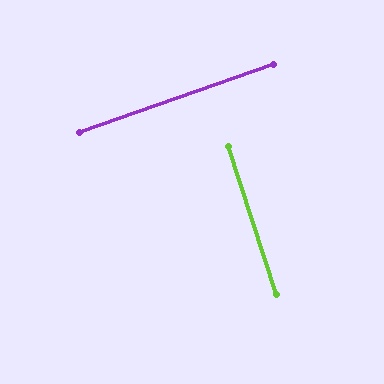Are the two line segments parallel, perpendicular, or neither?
Perpendicular — they meet at approximately 89°.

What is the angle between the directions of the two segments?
Approximately 89 degrees.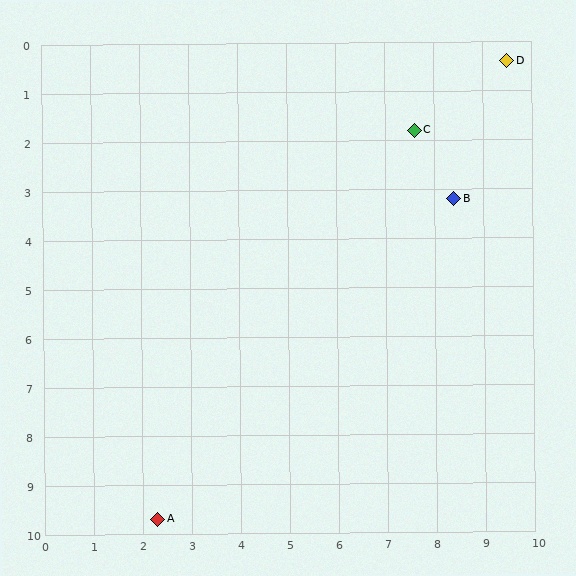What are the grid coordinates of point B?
Point B is at approximately (8.4, 3.2).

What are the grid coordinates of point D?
Point D is at approximately (9.5, 0.4).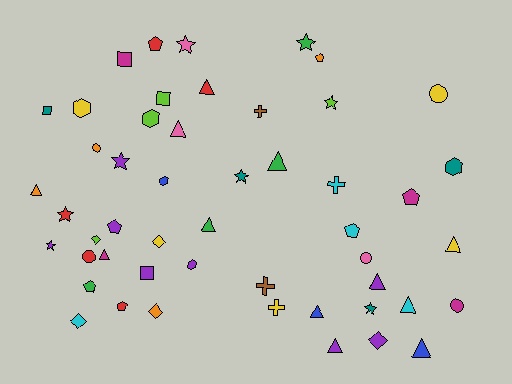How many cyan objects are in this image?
There are 4 cyan objects.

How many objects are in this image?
There are 50 objects.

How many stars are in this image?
There are 8 stars.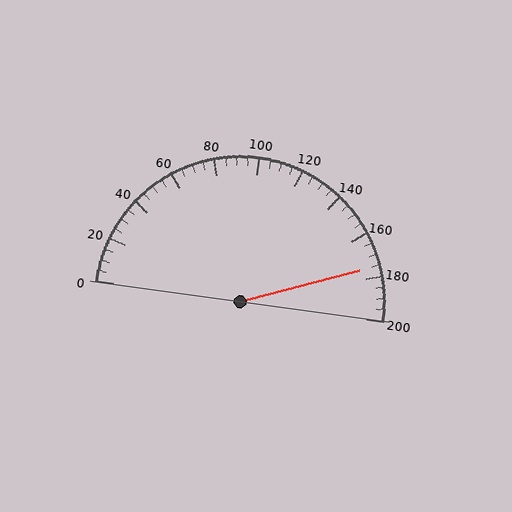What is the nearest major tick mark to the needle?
The nearest major tick mark is 180.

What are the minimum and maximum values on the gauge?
The gauge ranges from 0 to 200.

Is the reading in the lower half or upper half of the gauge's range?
The reading is in the upper half of the range (0 to 200).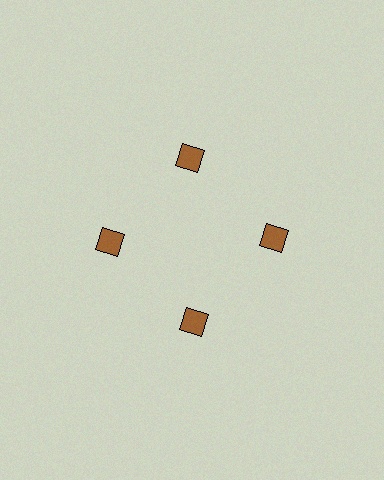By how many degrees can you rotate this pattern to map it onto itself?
The pattern maps onto itself every 90 degrees of rotation.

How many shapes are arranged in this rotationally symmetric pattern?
There are 4 shapes, arranged in 4 groups of 1.